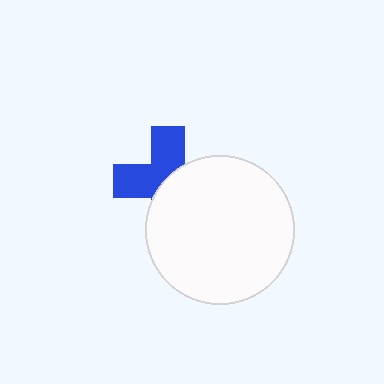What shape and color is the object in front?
The object in front is a white circle.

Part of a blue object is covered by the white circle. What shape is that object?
It is a cross.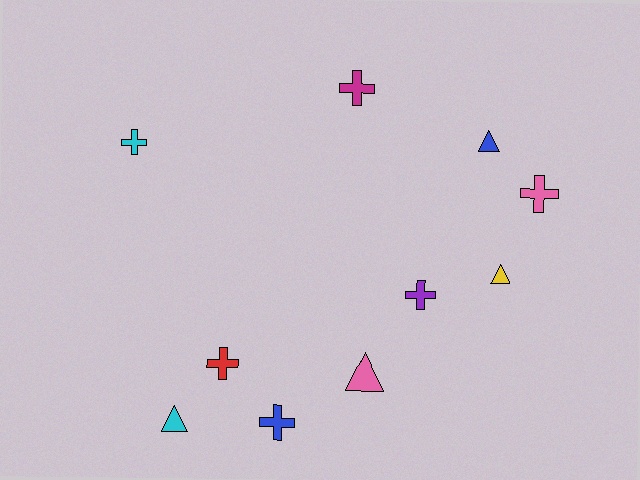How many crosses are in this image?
There are 6 crosses.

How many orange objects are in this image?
There are no orange objects.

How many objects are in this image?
There are 10 objects.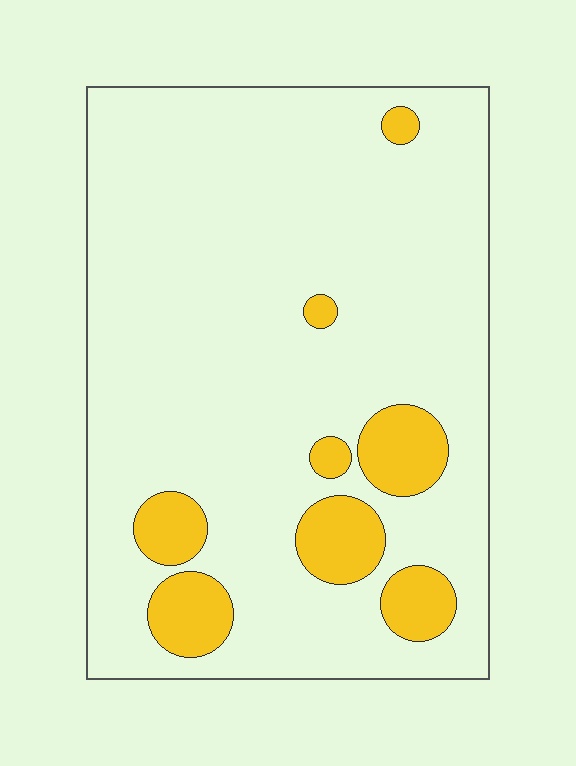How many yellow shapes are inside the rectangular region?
8.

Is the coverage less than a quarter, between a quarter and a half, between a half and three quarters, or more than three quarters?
Less than a quarter.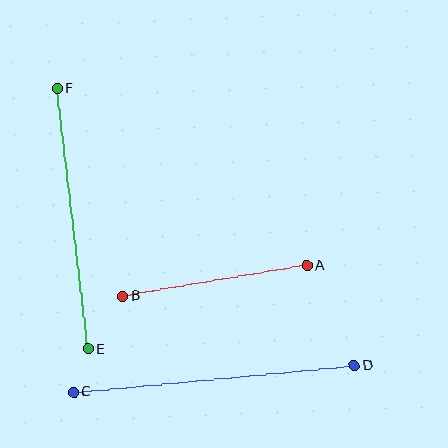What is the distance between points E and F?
The distance is approximately 262 pixels.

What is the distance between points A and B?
The distance is approximately 187 pixels.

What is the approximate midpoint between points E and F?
The midpoint is at approximately (72, 219) pixels.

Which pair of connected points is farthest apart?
Points C and D are farthest apart.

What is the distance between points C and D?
The distance is approximately 282 pixels.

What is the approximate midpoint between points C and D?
The midpoint is at approximately (214, 379) pixels.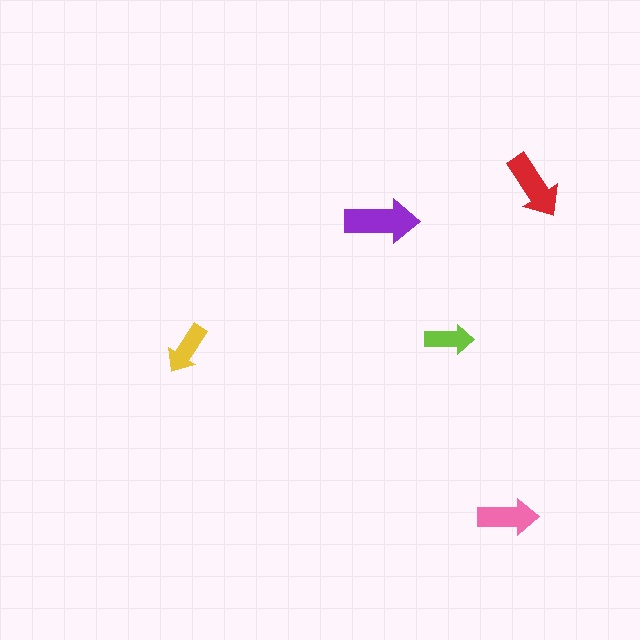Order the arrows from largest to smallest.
the purple one, the red one, the pink one, the yellow one, the lime one.